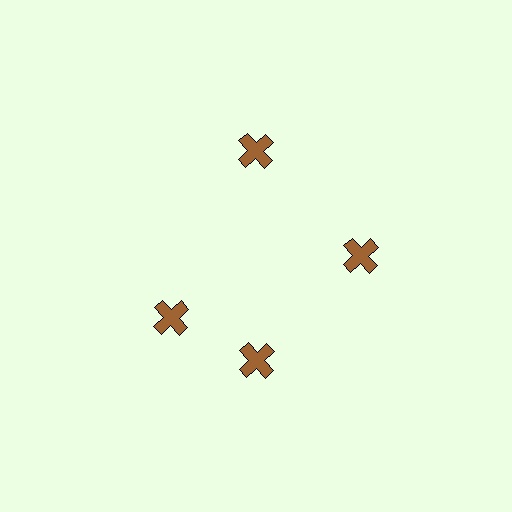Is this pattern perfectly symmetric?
No. The 4 brown crosses are arranged in a ring, but one element near the 9 o'clock position is rotated out of alignment along the ring, breaking the 4-fold rotational symmetry.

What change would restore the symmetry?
The symmetry would be restored by rotating it back into even spacing with its neighbors so that all 4 crosses sit at equal angles and equal distance from the center.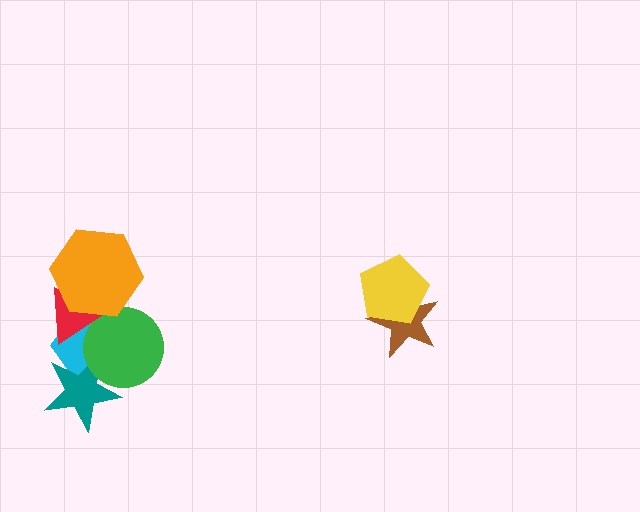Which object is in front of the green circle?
The red triangle is in front of the green circle.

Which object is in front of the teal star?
The green circle is in front of the teal star.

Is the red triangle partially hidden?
Yes, it is partially covered by another shape.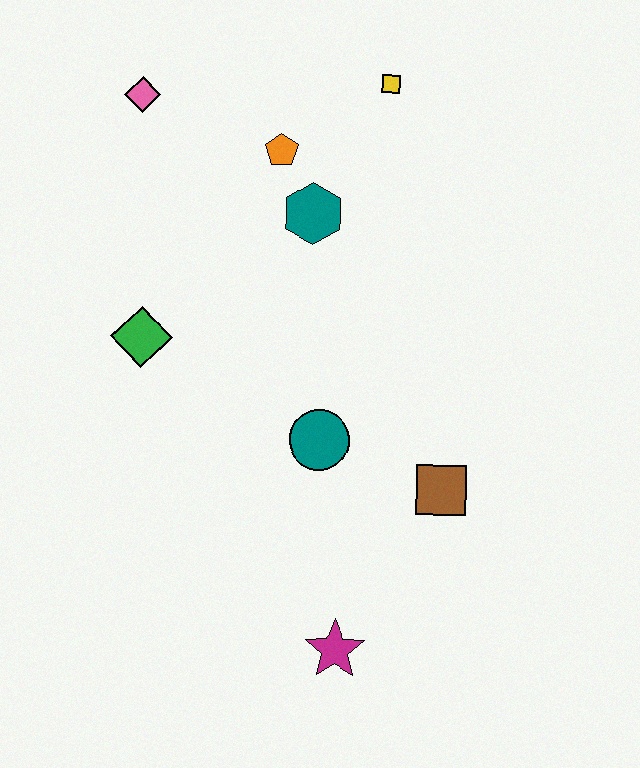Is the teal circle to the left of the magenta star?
Yes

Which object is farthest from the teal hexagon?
The magenta star is farthest from the teal hexagon.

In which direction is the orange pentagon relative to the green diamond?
The orange pentagon is above the green diamond.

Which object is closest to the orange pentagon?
The teal hexagon is closest to the orange pentagon.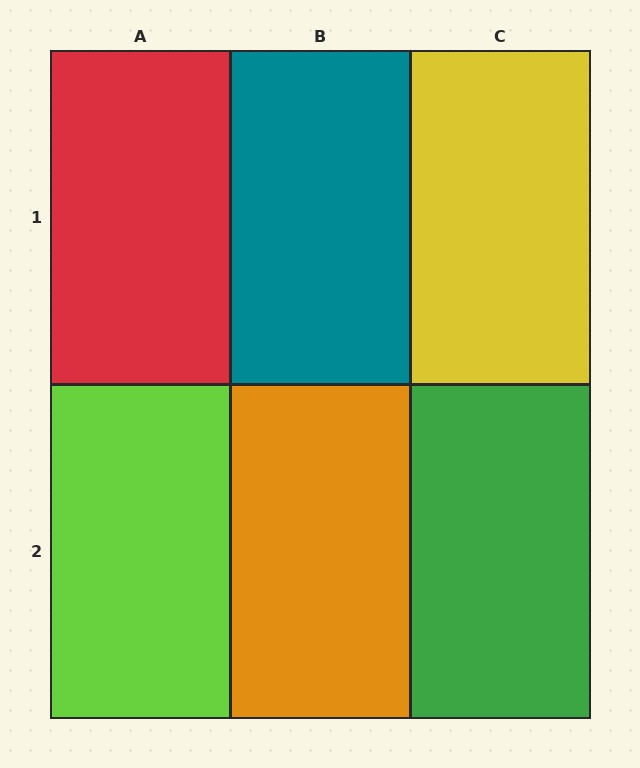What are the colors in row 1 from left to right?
Red, teal, yellow.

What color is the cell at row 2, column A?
Lime.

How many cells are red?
1 cell is red.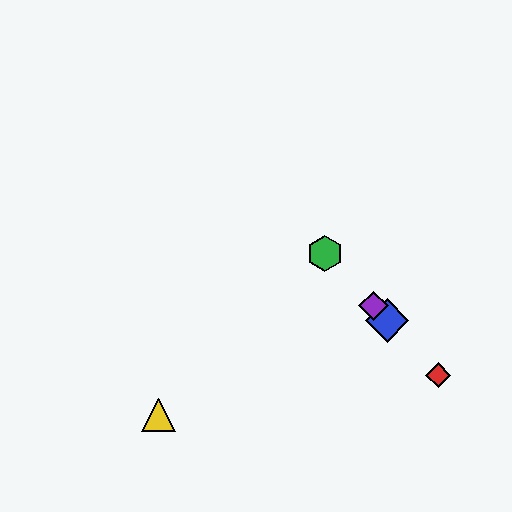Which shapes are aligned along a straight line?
The red diamond, the blue diamond, the green hexagon, the purple diamond are aligned along a straight line.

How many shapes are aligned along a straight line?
4 shapes (the red diamond, the blue diamond, the green hexagon, the purple diamond) are aligned along a straight line.